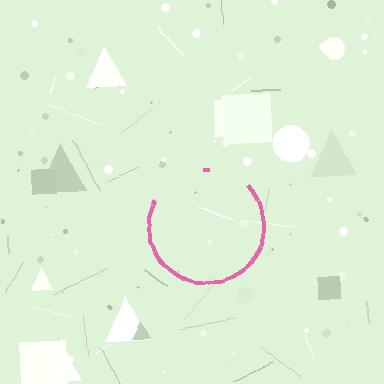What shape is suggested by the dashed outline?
The dashed outline suggests a circle.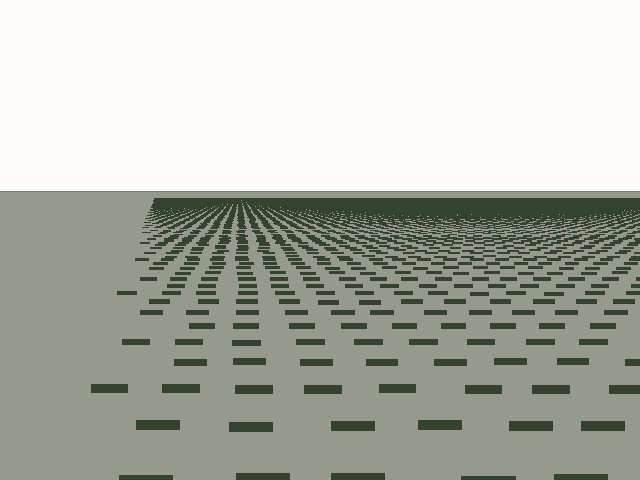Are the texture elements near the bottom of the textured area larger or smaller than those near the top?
Larger. Near the bottom, elements are closer to the viewer and appear at a bigger on-screen size.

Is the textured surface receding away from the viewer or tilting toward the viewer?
The surface is receding away from the viewer. Texture elements get smaller and denser toward the top.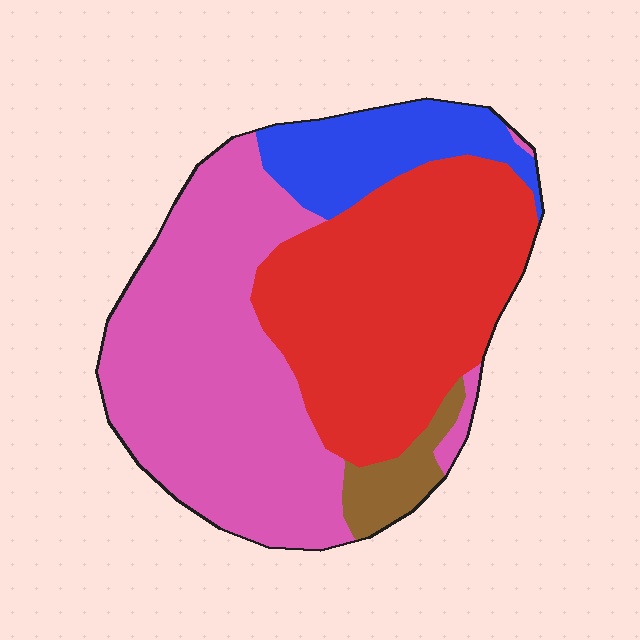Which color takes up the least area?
Brown, at roughly 5%.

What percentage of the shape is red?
Red covers roughly 40% of the shape.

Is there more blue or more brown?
Blue.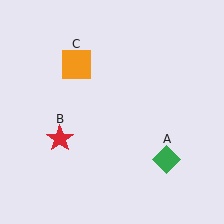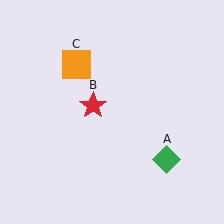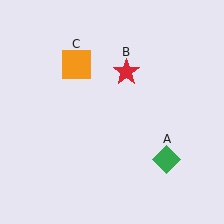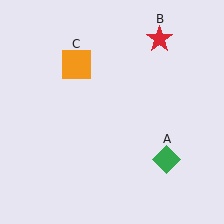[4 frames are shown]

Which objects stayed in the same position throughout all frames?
Green diamond (object A) and orange square (object C) remained stationary.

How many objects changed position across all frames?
1 object changed position: red star (object B).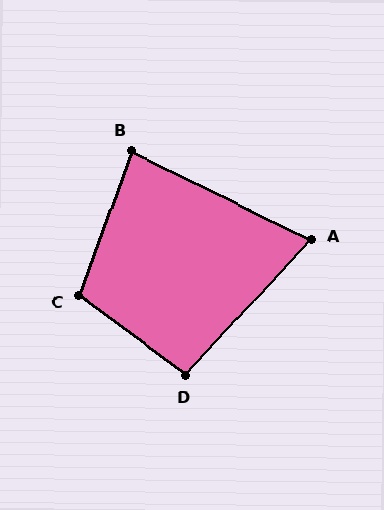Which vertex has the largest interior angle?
C, at approximately 107 degrees.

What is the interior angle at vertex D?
Approximately 96 degrees (obtuse).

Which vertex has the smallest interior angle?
A, at approximately 73 degrees.